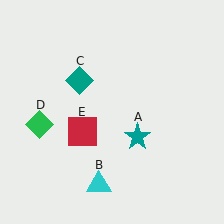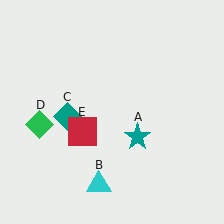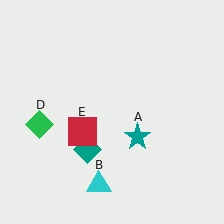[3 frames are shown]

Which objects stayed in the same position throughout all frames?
Teal star (object A) and cyan triangle (object B) and green diamond (object D) and red square (object E) remained stationary.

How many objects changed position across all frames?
1 object changed position: teal diamond (object C).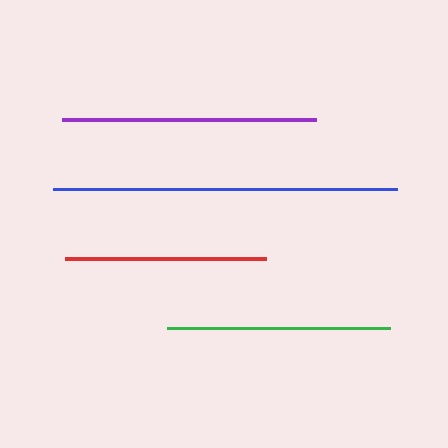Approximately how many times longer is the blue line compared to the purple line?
The blue line is approximately 1.4 times the length of the purple line.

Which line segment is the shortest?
The red line is the shortest at approximately 201 pixels.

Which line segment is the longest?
The blue line is the longest at approximately 344 pixels.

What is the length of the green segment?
The green segment is approximately 223 pixels long.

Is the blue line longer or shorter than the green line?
The blue line is longer than the green line.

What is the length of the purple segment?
The purple segment is approximately 254 pixels long.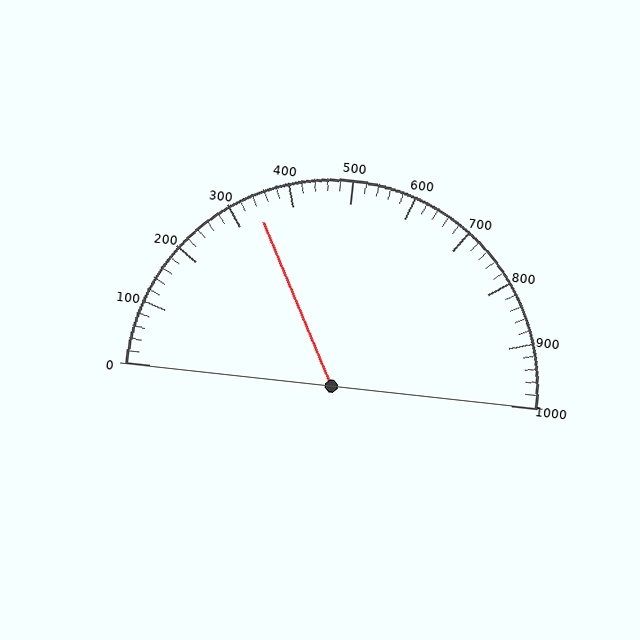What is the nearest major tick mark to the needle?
The nearest major tick mark is 300.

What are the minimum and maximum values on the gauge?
The gauge ranges from 0 to 1000.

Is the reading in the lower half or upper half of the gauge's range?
The reading is in the lower half of the range (0 to 1000).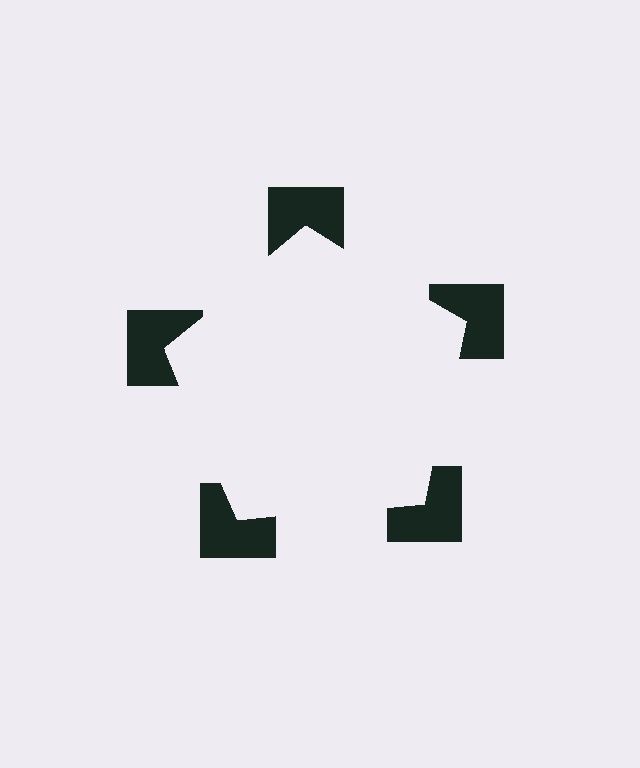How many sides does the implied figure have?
5 sides.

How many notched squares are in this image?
There are 5 — one at each vertex of the illusory pentagon.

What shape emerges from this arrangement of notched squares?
An illusory pentagon — its edges are inferred from the aligned wedge cuts in the notched squares, not physically drawn.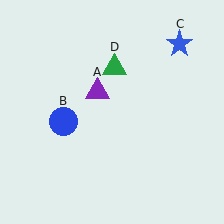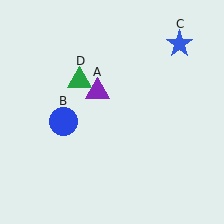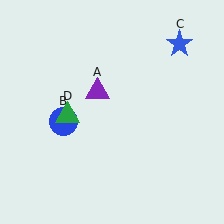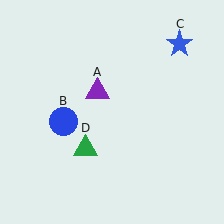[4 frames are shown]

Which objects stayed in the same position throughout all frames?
Purple triangle (object A) and blue circle (object B) and blue star (object C) remained stationary.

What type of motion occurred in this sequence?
The green triangle (object D) rotated counterclockwise around the center of the scene.